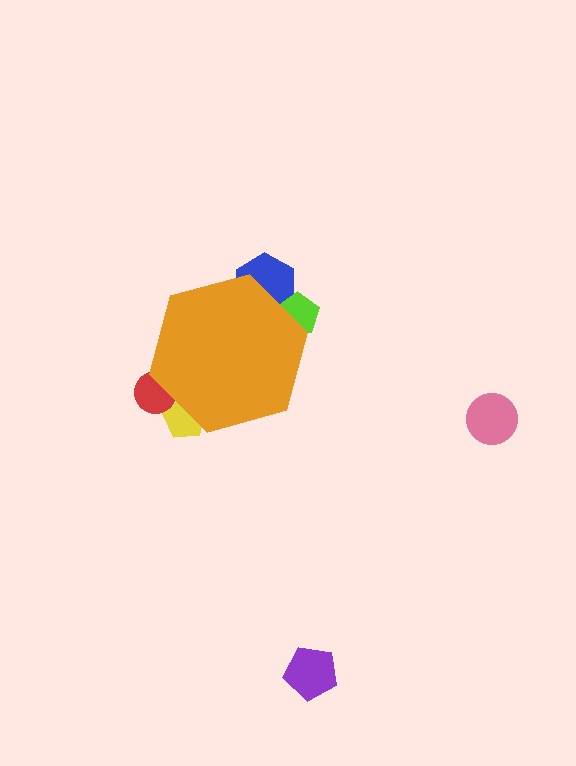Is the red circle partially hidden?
Yes, the red circle is partially hidden behind the orange hexagon.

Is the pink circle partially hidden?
No, the pink circle is fully visible.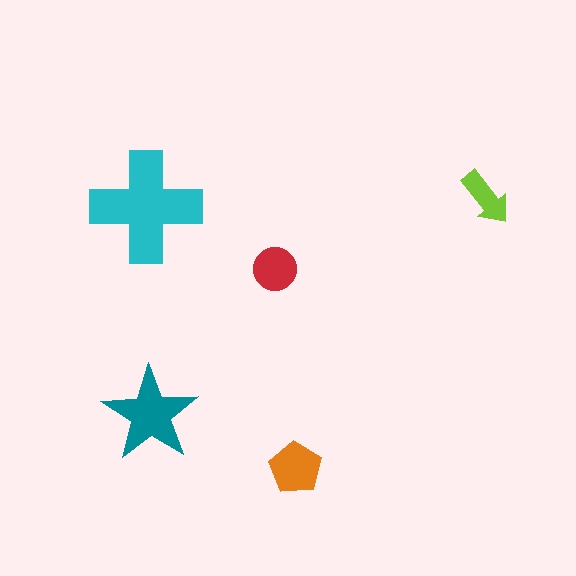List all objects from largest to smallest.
The cyan cross, the teal star, the orange pentagon, the red circle, the lime arrow.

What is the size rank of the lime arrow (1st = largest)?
5th.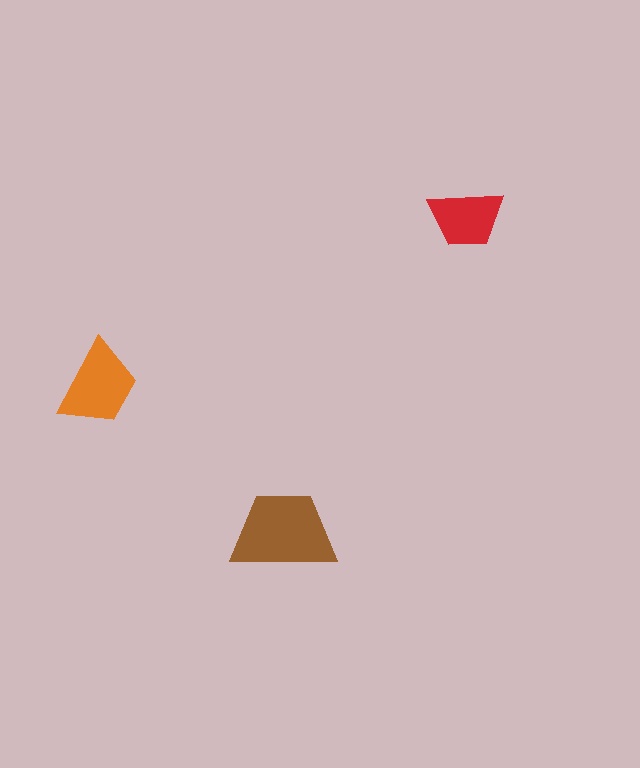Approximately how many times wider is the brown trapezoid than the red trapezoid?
About 1.5 times wider.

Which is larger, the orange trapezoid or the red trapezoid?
The orange one.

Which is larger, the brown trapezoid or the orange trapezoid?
The brown one.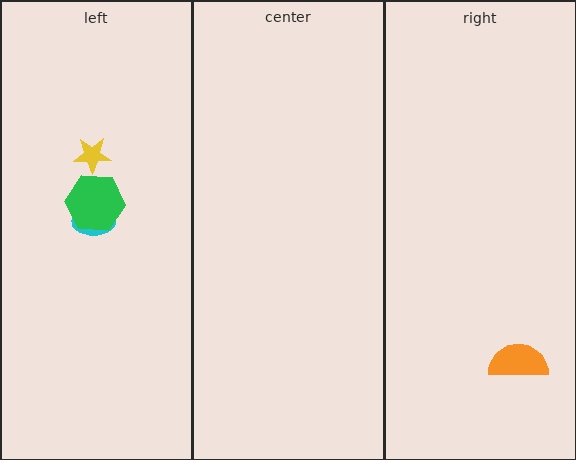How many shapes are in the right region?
1.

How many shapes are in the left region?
3.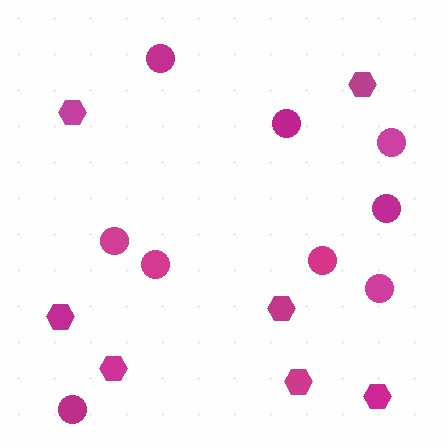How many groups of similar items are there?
There are 2 groups: one group of hexagons (7) and one group of circles (9).